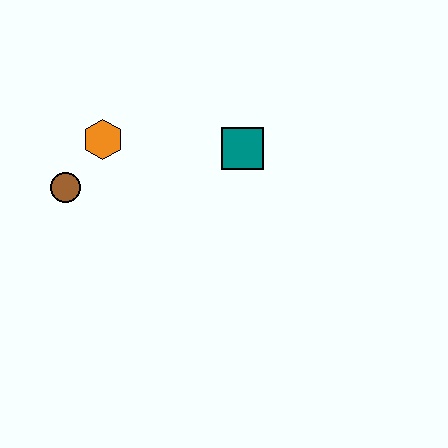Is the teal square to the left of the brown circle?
No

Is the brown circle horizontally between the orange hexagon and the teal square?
No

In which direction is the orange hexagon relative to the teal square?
The orange hexagon is to the left of the teal square.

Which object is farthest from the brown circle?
The teal square is farthest from the brown circle.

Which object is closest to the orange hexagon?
The brown circle is closest to the orange hexagon.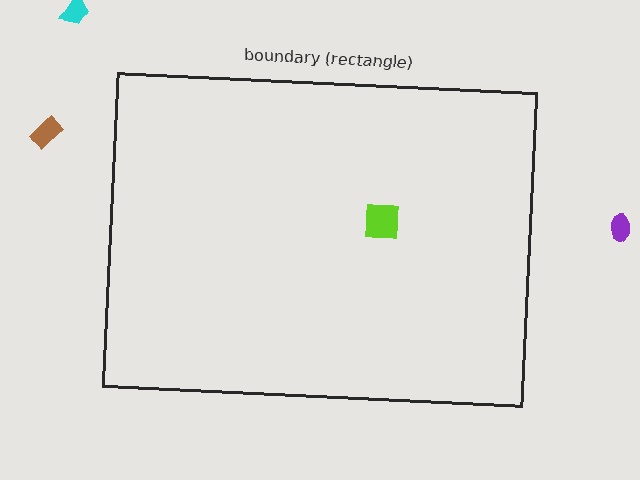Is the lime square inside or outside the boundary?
Inside.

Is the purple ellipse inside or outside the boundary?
Outside.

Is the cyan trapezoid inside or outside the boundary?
Outside.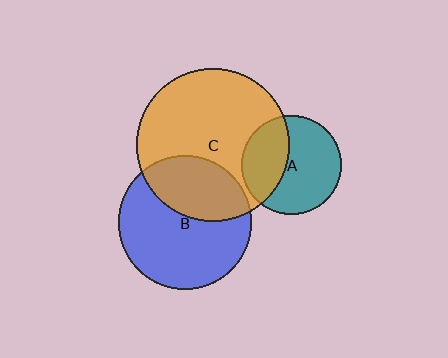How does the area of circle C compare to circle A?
Approximately 2.4 times.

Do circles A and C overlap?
Yes.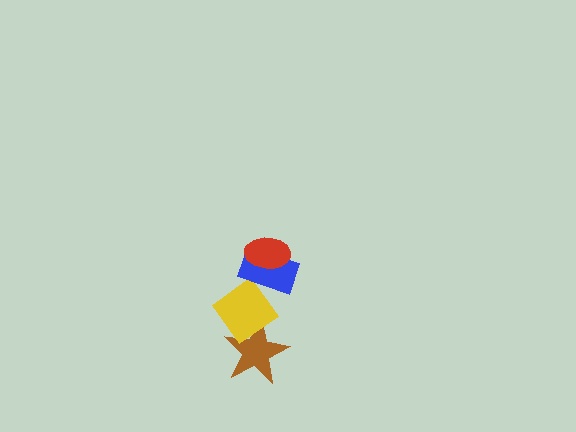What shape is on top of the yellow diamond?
The blue rectangle is on top of the yellow diamond.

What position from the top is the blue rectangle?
The blue rectangle is 2nd from the top.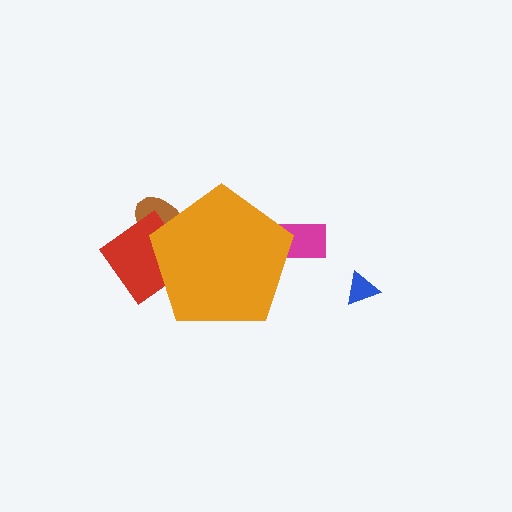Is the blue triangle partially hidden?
No, the blue triangle is fully visible.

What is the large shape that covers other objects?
An orange pentagon.